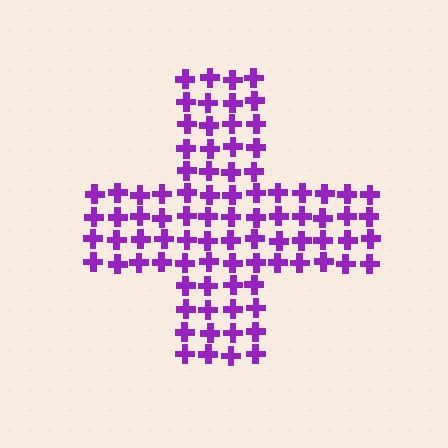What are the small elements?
The small elements are crosses.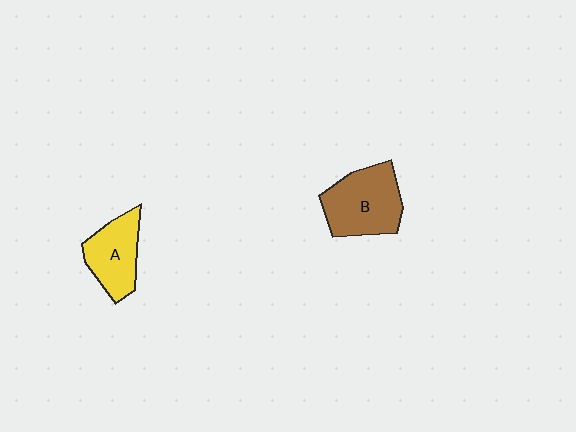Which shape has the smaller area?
Shape A (yellow).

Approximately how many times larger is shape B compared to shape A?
Approximately 1.3 times.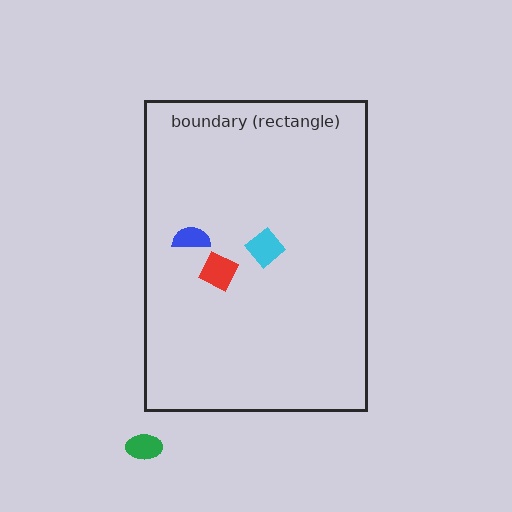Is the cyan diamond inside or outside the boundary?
Inside.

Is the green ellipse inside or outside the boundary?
Outside.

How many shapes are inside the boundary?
3 inside, 1 outside.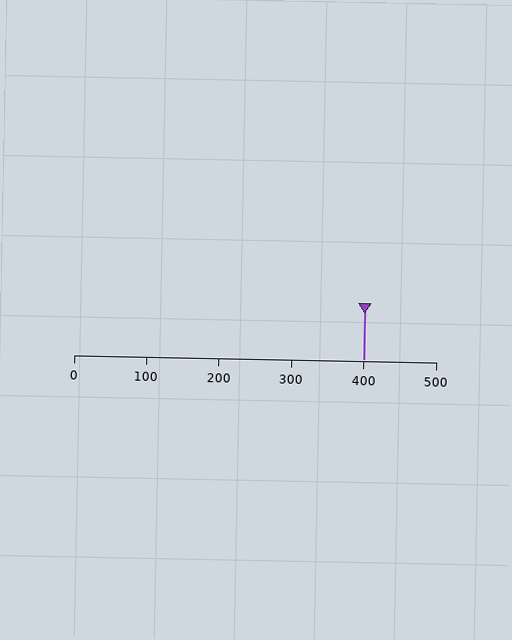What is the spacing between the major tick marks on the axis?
The major ticks are spaced 100 apart.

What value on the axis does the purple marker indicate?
The marker indicates approximately 400.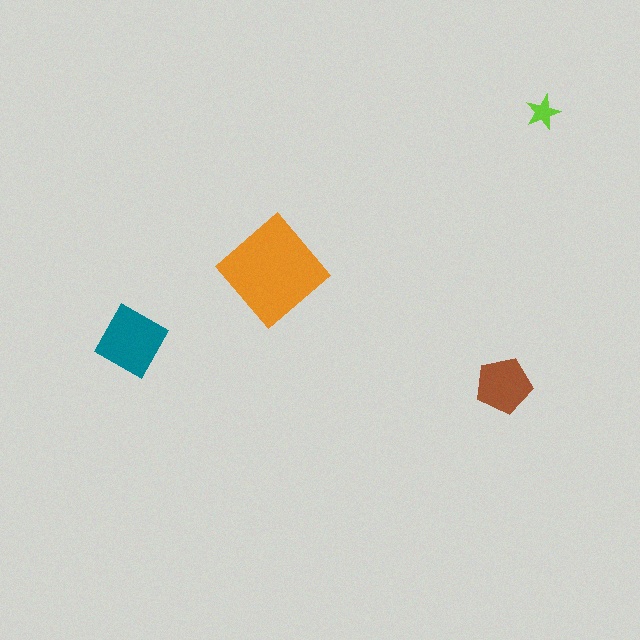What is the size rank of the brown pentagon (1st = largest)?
3rd.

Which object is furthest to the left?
The teal square is leftmost.